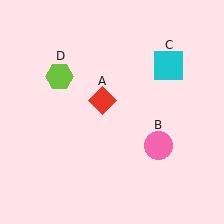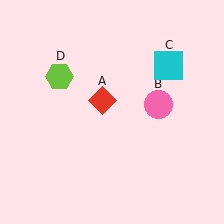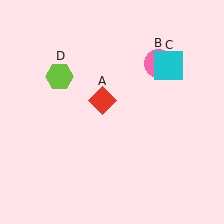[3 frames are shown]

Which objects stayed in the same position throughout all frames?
Red diamond (object A) and cyan square (object C) and lime hexagon (object D) remained stationary.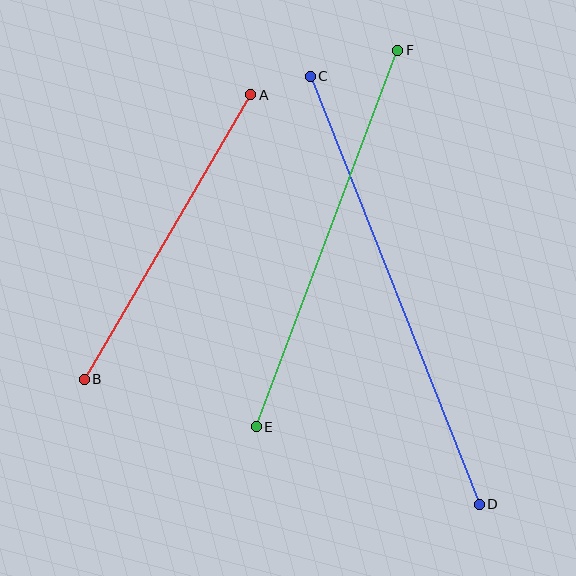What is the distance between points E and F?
The distance is approximately 403 pixels.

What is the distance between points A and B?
The distance is approximately 330 pixels.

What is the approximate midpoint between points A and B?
The midpoint is at approximately (168, 237) pixels.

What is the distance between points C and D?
The distance is approximately 460 pixels.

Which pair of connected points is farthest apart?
Points C and D are farthest apart.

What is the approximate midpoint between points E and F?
The midpoint is at approximately (327, 239) pixels.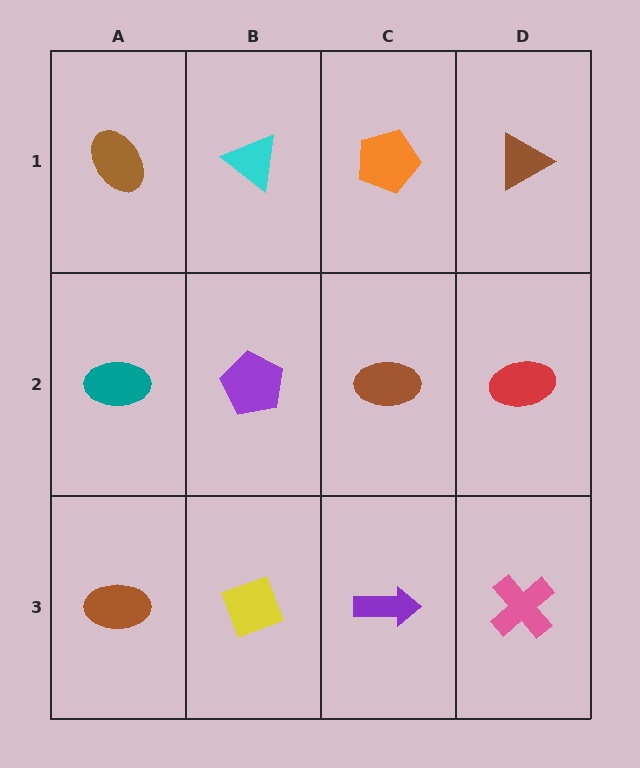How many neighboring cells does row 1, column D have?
2.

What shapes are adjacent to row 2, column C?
An orange pentagon (row 1, column C), a purple arrow (row 3, column C), a purple pentagon (row 2, column B), a red ellipse (row 2, column D).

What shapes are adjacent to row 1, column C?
A brown ellipse (row 2, column C), a cyan triangle (row 1, column B), a brown triangle (row 1, column D).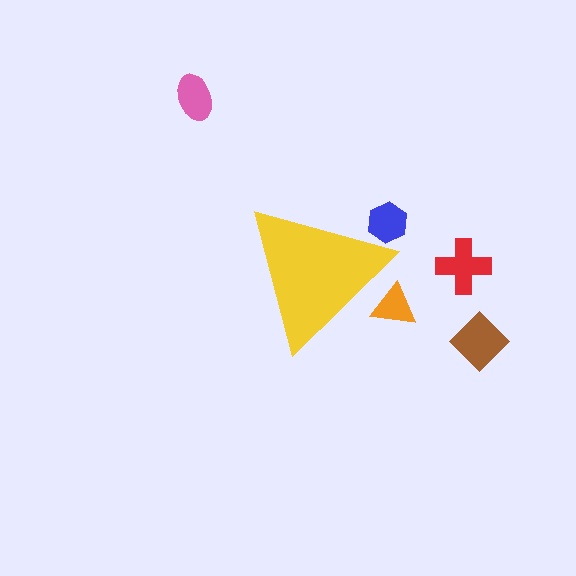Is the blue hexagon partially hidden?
Yes, the blue hexagon is partially hidden behind the yellow triangle.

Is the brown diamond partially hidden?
No, the brown diamond is fully visible.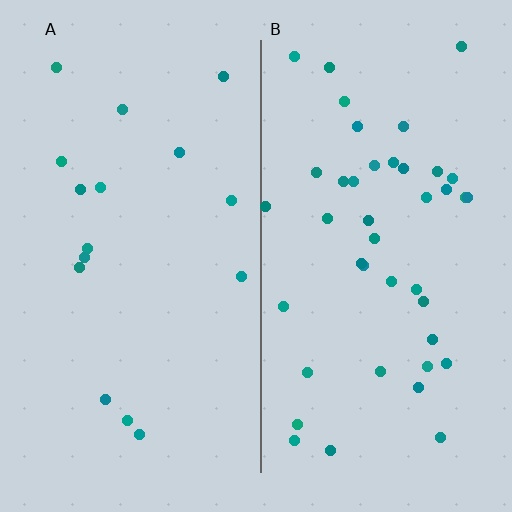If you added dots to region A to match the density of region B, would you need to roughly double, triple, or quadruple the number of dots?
Approximately triple.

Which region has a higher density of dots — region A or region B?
B (the right).